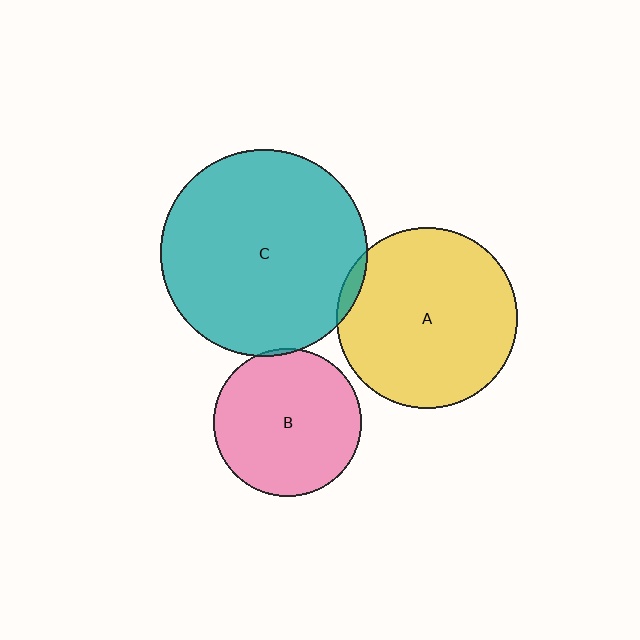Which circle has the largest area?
Circle C (teal).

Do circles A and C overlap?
Yes.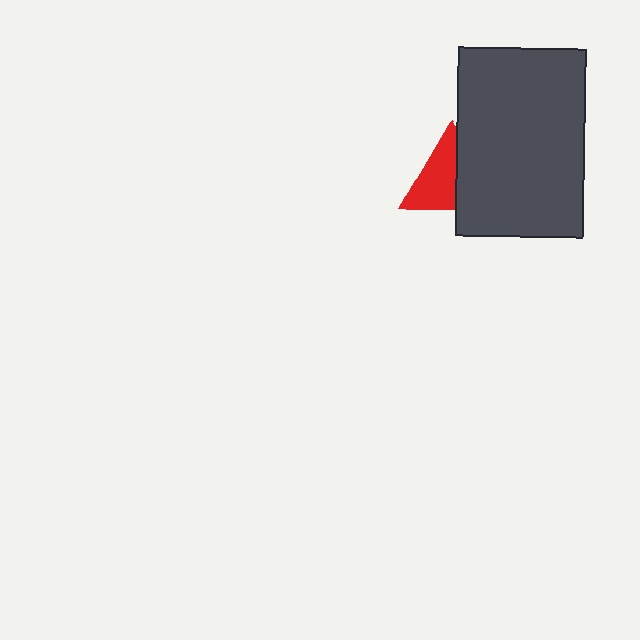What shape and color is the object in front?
The object in front is a dark gray rectangle.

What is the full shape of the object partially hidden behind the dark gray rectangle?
The partially hidden object is a red triangle.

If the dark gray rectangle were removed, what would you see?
You would see the complete red triangle.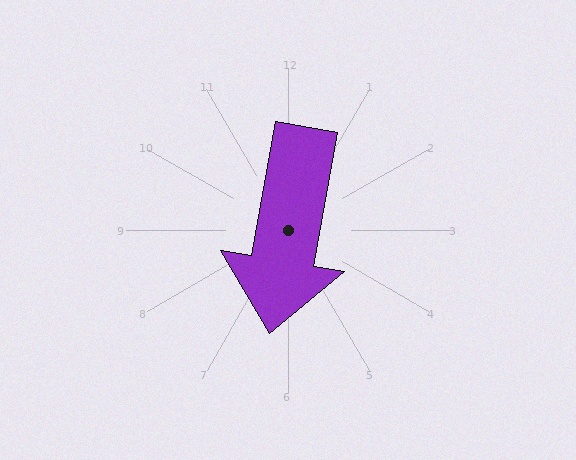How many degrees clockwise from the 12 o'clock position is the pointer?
Approximately 190 degrees.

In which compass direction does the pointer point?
South.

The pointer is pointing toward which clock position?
Roughly 6 o'clock.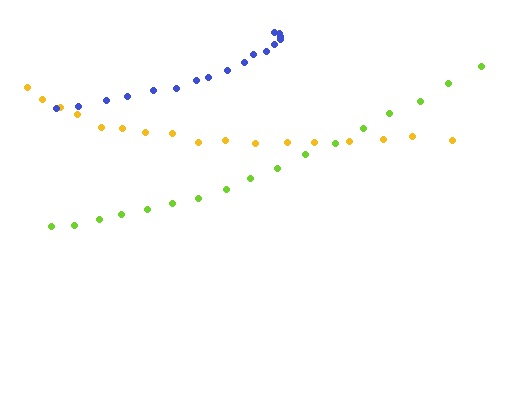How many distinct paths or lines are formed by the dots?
There are 3 distinct paths.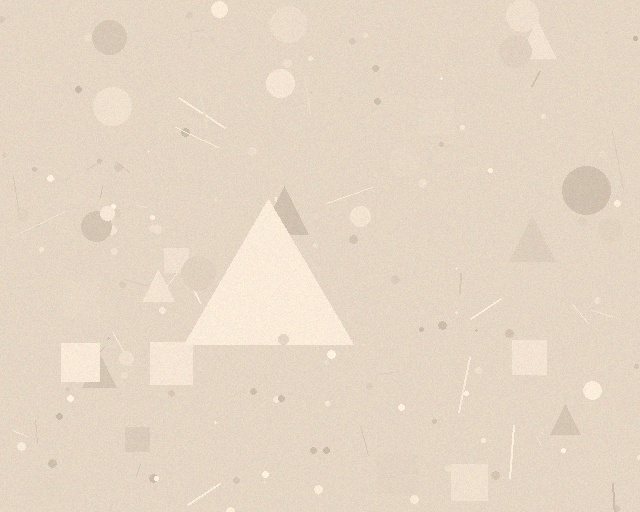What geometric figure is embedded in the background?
A triangle is embedded in the background.